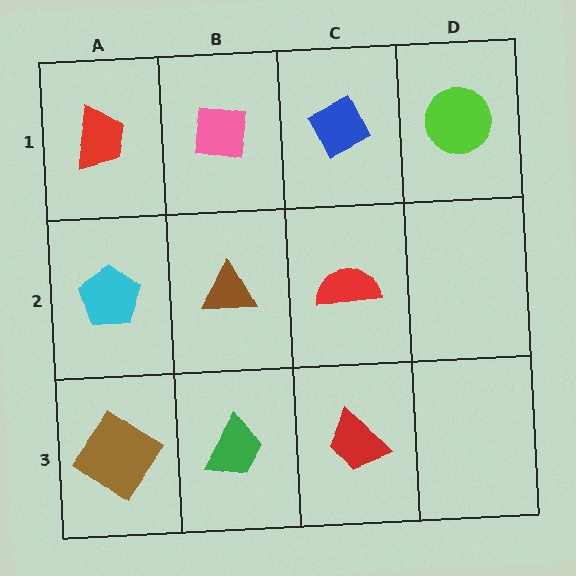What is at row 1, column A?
A red trapezoid.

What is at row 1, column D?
A lime circle.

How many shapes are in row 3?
3 shapes.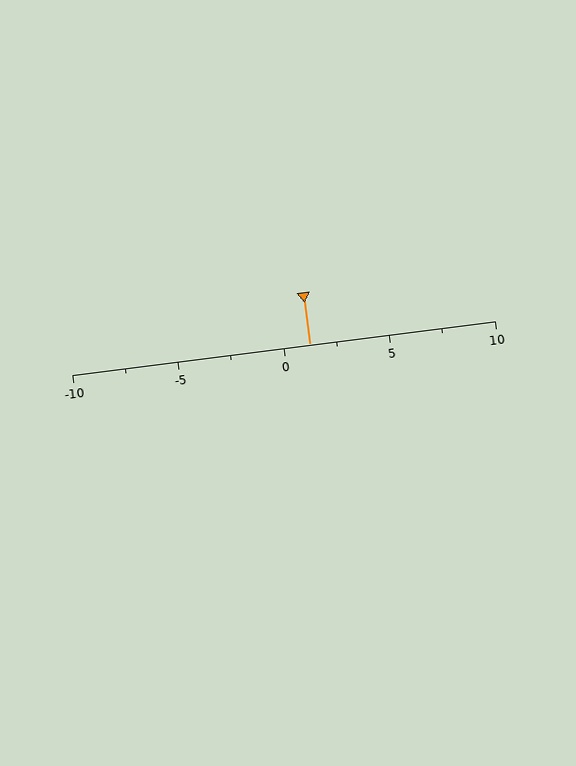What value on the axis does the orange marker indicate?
The marker indicates approximately 1.2.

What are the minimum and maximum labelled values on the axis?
The axis runs from -10 to 10.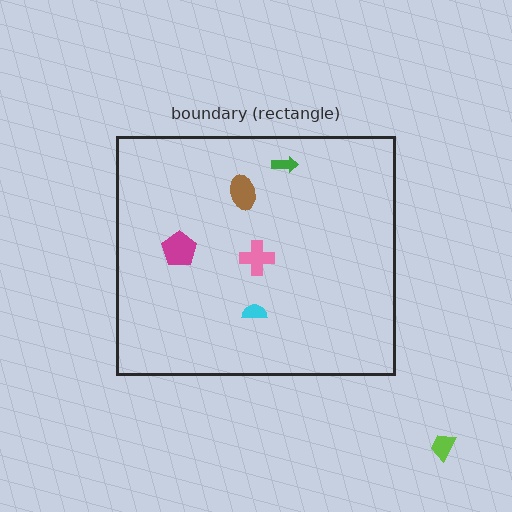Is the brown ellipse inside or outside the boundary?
Inside.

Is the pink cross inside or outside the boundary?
Inside.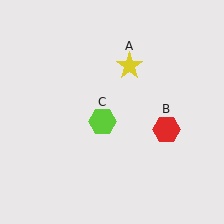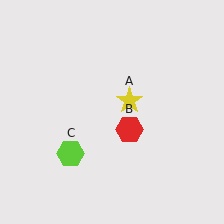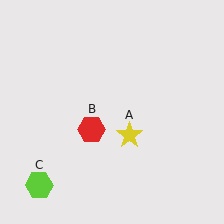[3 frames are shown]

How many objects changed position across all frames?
3 objects changed position: yellow star (object A), red hexagon (object B), lime hexagon (object C).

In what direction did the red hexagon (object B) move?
The red hexagon (object B) moved left.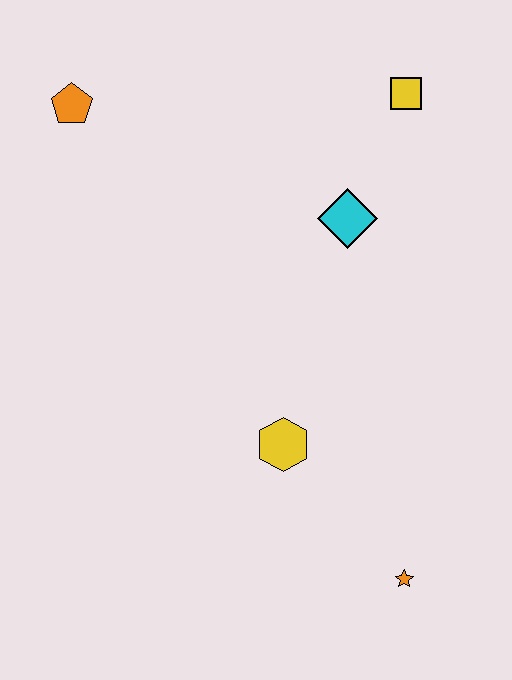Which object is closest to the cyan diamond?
The yellow square is closest to the cyan diamond.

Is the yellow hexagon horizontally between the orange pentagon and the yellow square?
Yes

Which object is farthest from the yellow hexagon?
The orange pentagon is farthest from the yellow hexagon.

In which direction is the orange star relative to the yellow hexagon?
The orange star is below the yellow hexagon.